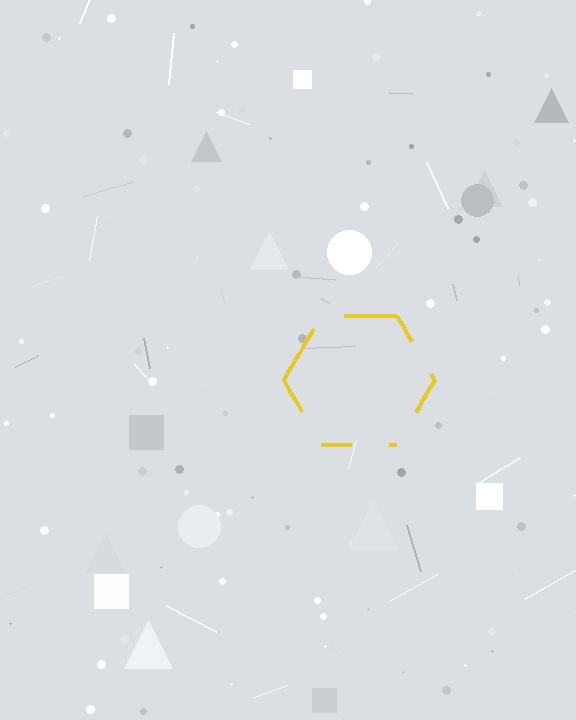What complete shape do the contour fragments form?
The contour fragments form a hexagon.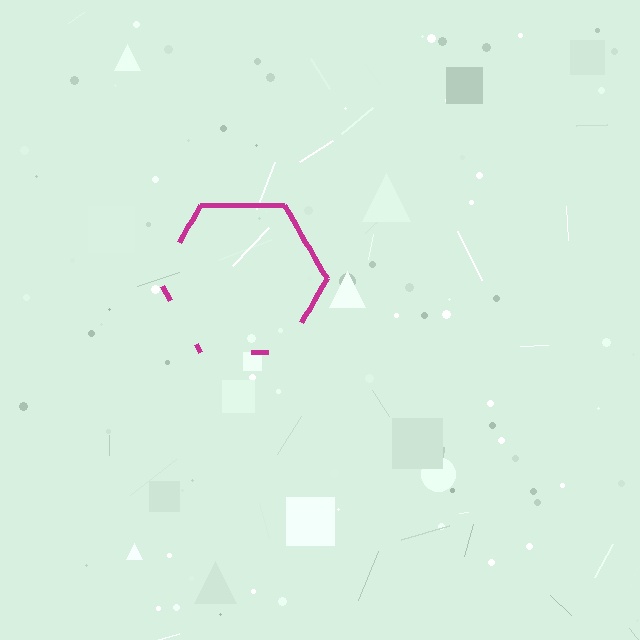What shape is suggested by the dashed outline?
The dashed outline suggests a hexagon.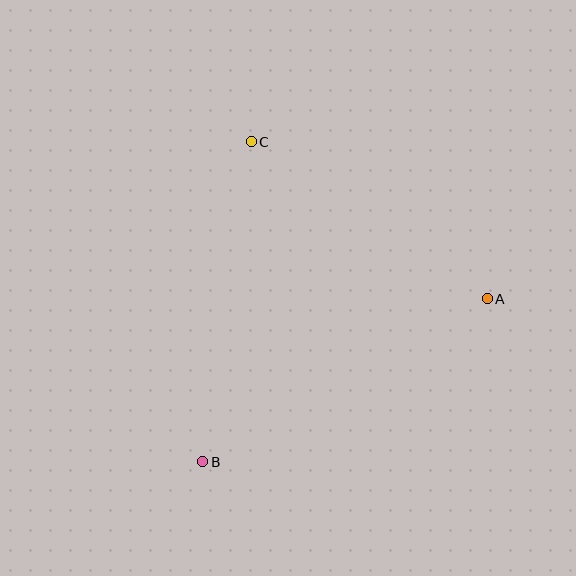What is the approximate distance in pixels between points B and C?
The distance between B and C is approximately 324 pixels.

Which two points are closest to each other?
Points A and C are closest to each other.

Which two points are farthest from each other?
Points A and B are farthest from each other.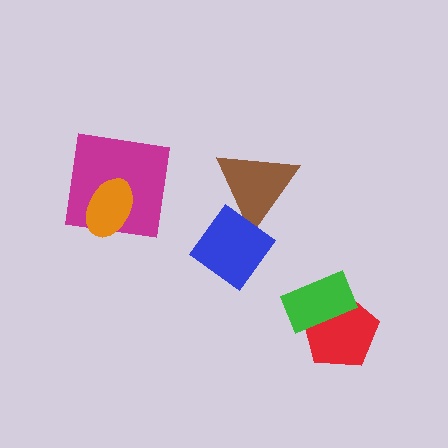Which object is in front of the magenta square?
The orange ellipse is in front of the magenta square.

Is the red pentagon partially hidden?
Yes, it is partially covered by another shape.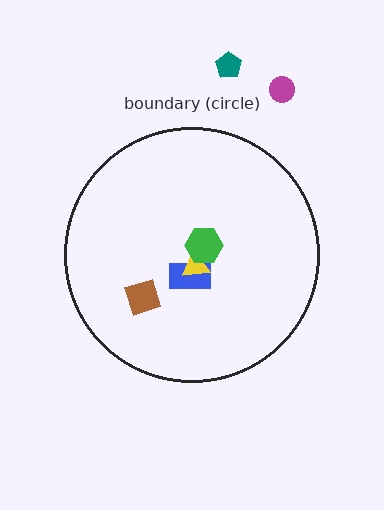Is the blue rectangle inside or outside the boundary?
Inside.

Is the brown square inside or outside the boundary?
Inside.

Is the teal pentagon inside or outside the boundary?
Outside.